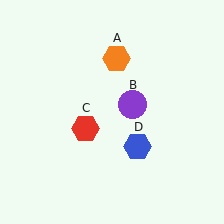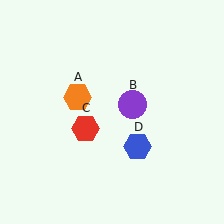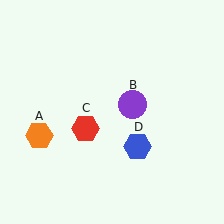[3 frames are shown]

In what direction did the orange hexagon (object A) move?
The orange hexagon (object A) moved down and to the left.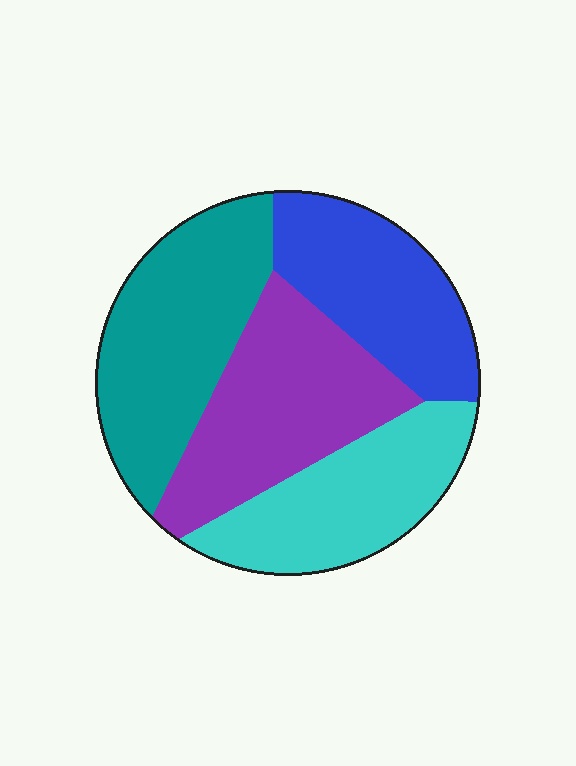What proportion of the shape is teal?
Teal takes up about one quarter (1/4) of the shape.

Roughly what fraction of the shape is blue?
Blue takes up between a sixth and a third of the shape.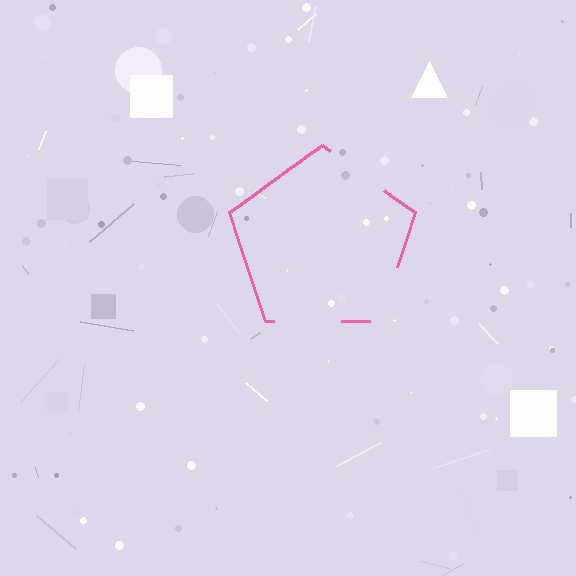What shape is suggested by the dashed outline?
The dashed outline suggests a pentagon.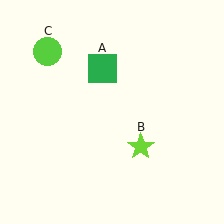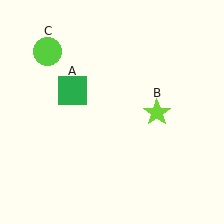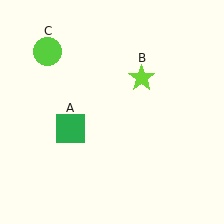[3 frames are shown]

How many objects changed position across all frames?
2 objects changed position: green square (object A), lime star (object B).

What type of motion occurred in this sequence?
The green square (object A), lime star (object B) rotated counterclockwise around the center of the scene.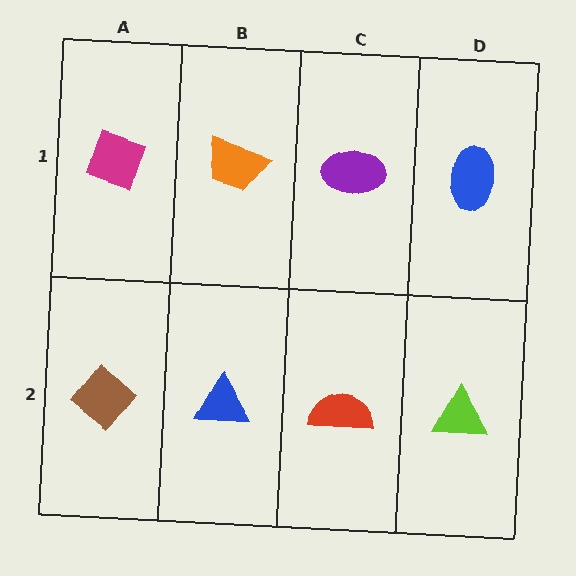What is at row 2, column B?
A blue triangle.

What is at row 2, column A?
A brown diamond.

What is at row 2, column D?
A lime triangle.